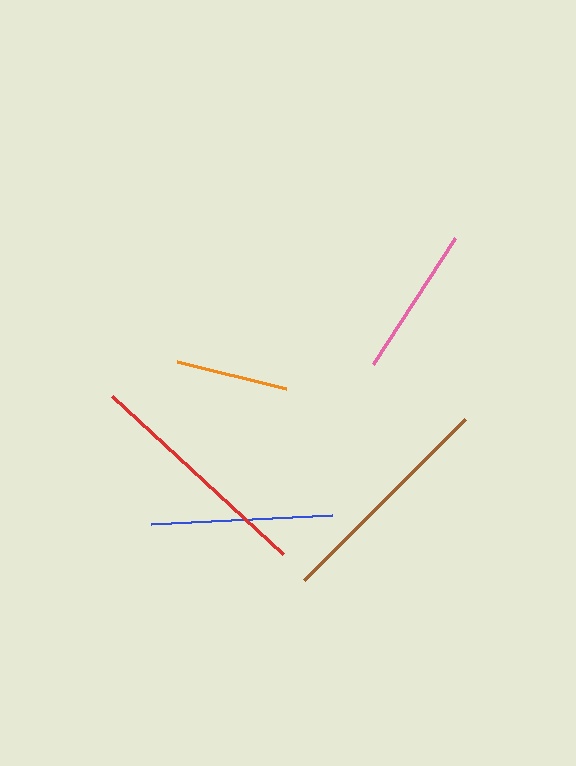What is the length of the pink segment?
The pink segment is approximately 150 pixels long.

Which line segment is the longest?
The red line is the longest at approximately 233 pixels.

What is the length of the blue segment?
The blue segment is approximately 181 pixels long.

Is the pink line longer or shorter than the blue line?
The blue line is longer than the pink line.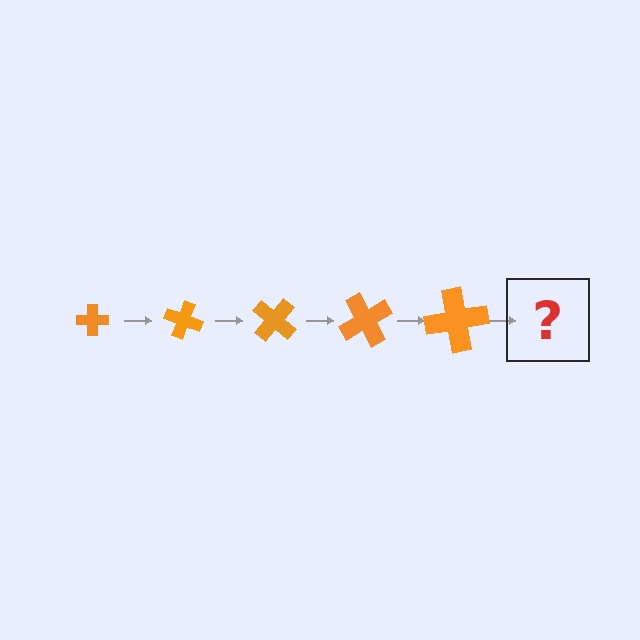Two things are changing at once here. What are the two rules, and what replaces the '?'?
The two rules are that the cross grows larger each step and it rotates 20 degrees each step. The '?' should be a cross, larger than the previous one and rotated 100 degrees from the start.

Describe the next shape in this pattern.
It should be a cross, larger than the previous one and rotated 100 degrees from the start.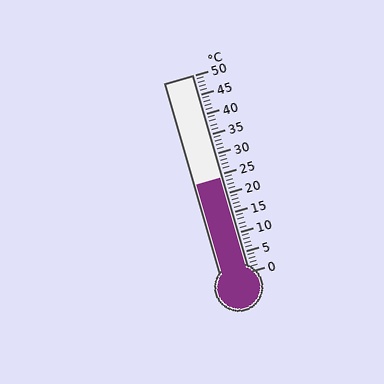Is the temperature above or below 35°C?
The temperature is below 35°C.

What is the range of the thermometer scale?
The thermometer scale ranges from 0°C to 50°C.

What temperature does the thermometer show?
The thermometer shows approximately 24°C.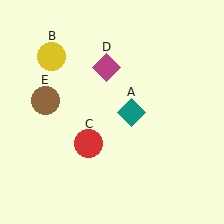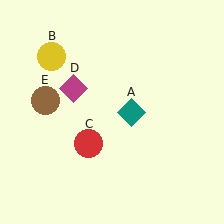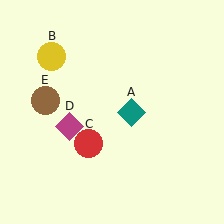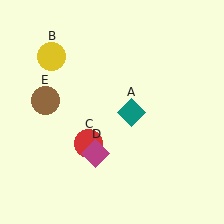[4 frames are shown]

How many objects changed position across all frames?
1 object changed position: magenta diamond (object D).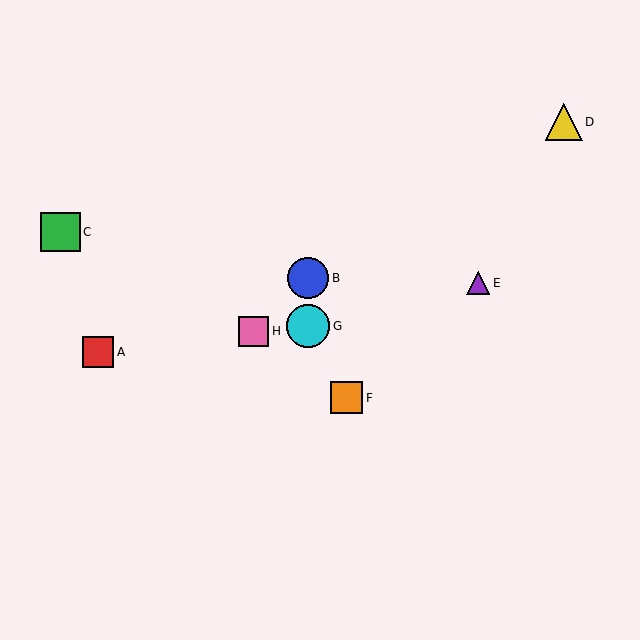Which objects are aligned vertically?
Objects B, G are aligned vertically.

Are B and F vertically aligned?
No, B is at x≈308 and F is at x≈347.